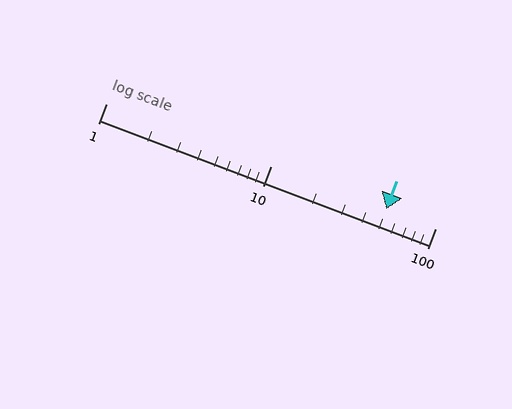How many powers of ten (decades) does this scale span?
The scale spans 2 decades, from 1 to 100.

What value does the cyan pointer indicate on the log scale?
The pointer indicates approximately 50.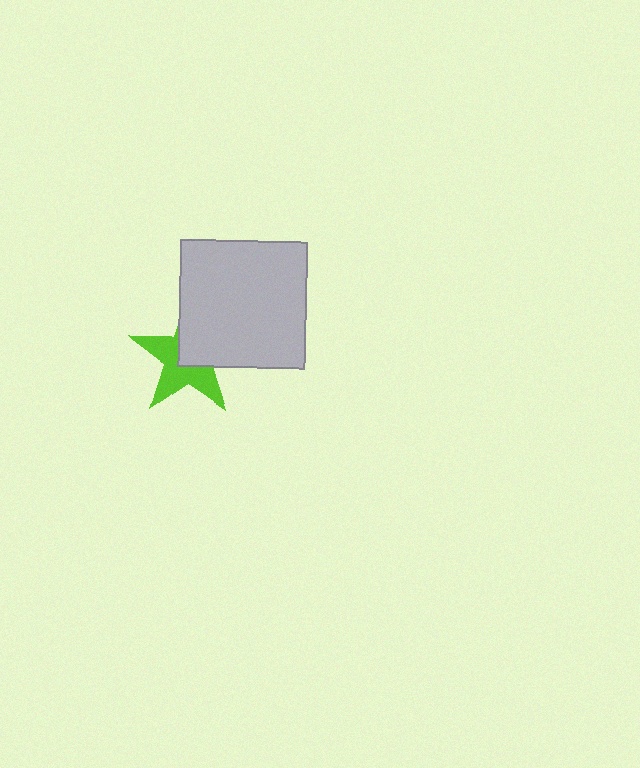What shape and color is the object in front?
The object in front is a light gray square.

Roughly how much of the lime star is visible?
About half of it is visible (roughly 55%).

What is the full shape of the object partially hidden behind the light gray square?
The partially hidden object is a lime star.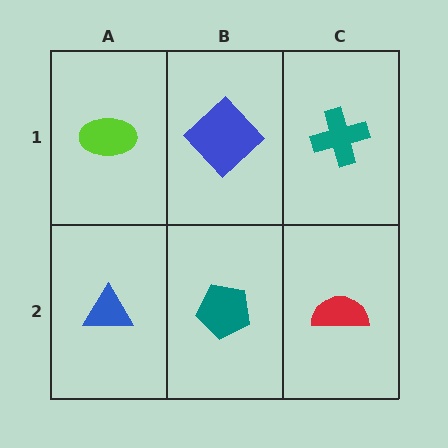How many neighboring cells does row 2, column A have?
2.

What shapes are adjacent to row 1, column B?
A teal pentagon (row 2, column B), a lime ellipse (row 1, column A), a teal cross (row 1, column C).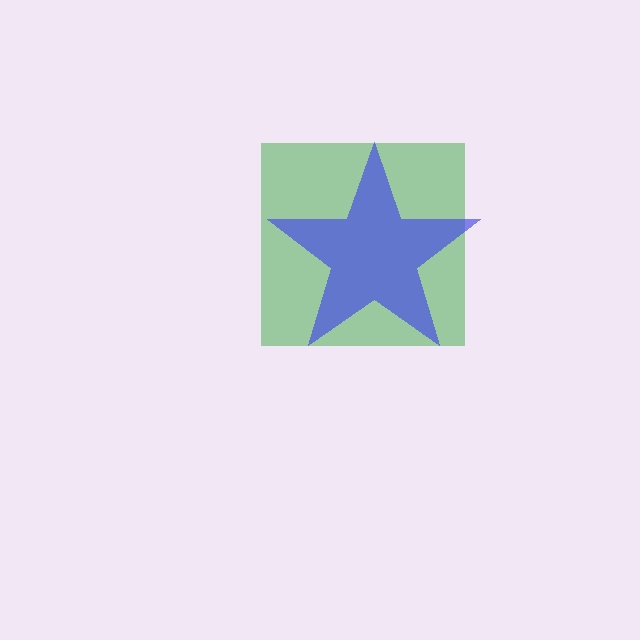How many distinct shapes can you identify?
There are 2 distinct shapes: a green square, a blue star.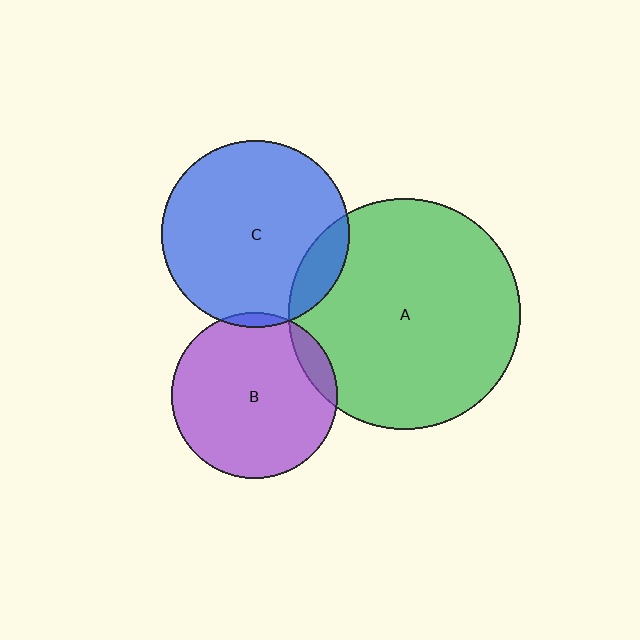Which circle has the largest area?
Circle A (green).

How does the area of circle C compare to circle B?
Approximately 1.3 times.